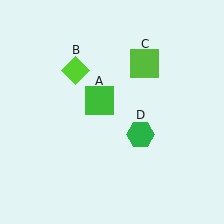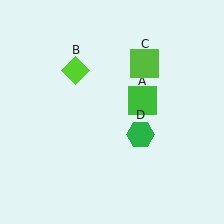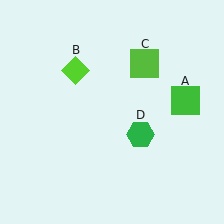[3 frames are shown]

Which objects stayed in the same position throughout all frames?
Lime diamond (object B) and lime square (object C) and green hexagon (object D) remained stationary.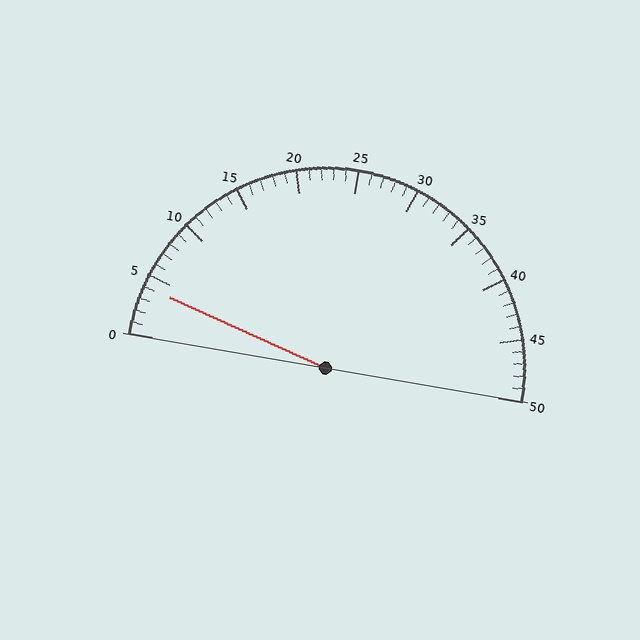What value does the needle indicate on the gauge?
The needle indicates approximately 4.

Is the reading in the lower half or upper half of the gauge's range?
The reading is in the lower half of the range (0 to 50).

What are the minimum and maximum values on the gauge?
The gauge ranges from 0 to 50.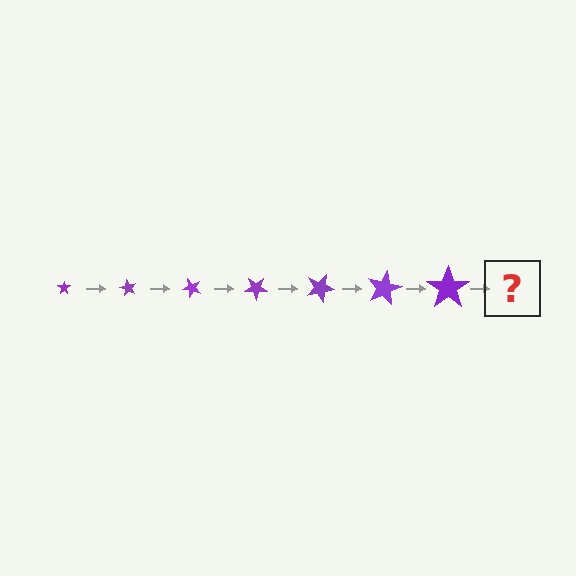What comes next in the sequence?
The next element should be a star, larger than the previous one and rotated 420 degrees from the start.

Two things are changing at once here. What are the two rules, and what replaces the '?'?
The two rules are that the star grows larger each step and it rotates 60 degrees each step. The '?' should be a star, larger than the previous one and rotated 420 degrees from the start.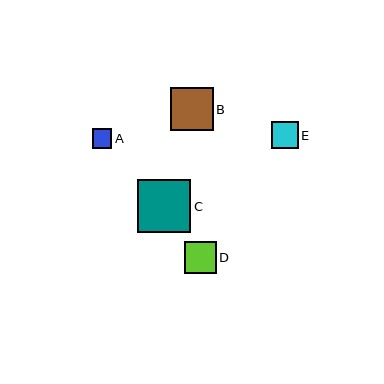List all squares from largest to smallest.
From largest to smallest: C, B, D, E, A.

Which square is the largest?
Square C is the largest with a size of approximately 53 pixels.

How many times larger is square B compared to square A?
Square B is approximately 2.2 times the size of square A.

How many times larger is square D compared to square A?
Square D is approximately 1.6 times the size of square A.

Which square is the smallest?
Square A is the smallest with a size of approximately 20 pixels.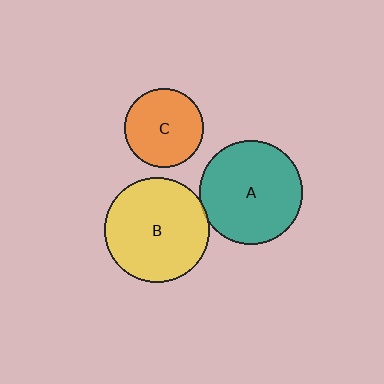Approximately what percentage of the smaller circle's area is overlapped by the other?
Approximately 5%.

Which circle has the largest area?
Circle B (yellow).